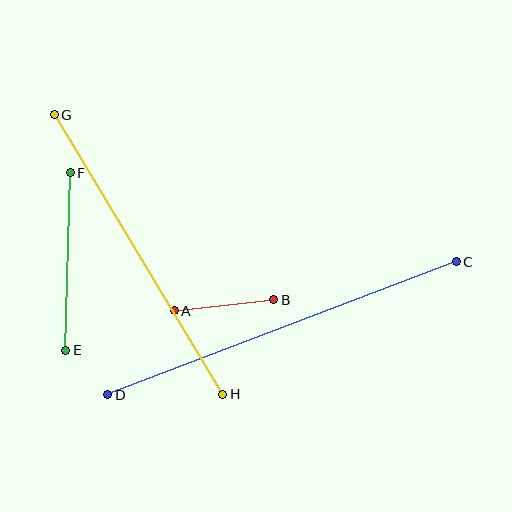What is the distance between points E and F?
The distance is approximately 178 pixels.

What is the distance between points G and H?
The distance is approximately 327 pixels.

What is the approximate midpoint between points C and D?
The midpoint is at approximately (282, 328) pixels.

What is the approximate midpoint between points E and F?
The midpoint is at approximately (68, 261) pixels.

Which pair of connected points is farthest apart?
Points C and D are farthest apart.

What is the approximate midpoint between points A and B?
The midpoint is at approximately (224, 305) pixels.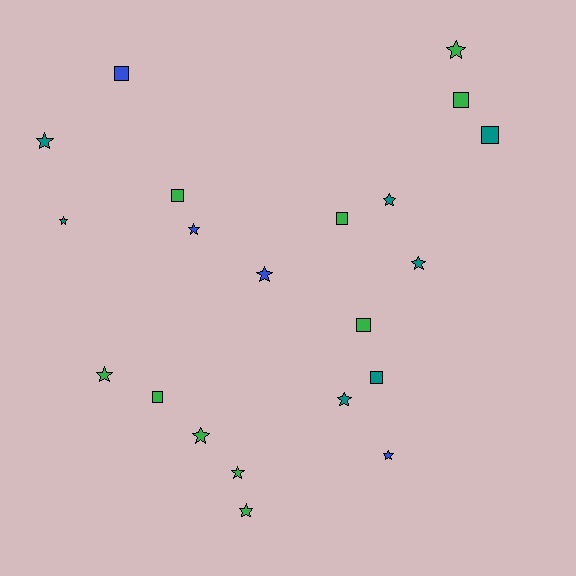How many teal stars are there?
There are 5 teal stars.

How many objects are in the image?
There are 21 objects.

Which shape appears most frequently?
Star, with 13 objects.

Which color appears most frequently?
Green, with 10 objects.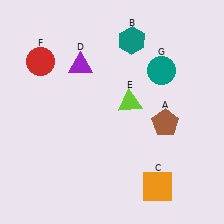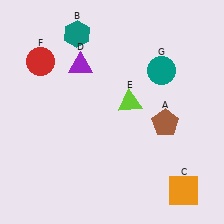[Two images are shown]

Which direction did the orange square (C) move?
The orange square (C) moved right.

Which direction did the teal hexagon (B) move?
The teal hexagon (B) moved left.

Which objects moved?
The objects that moved are: the teal hexagon (B), the orange square (C).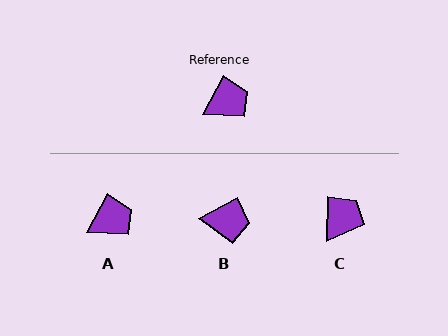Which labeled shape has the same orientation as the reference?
A.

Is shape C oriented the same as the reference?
No, it is off by about 26 degrees.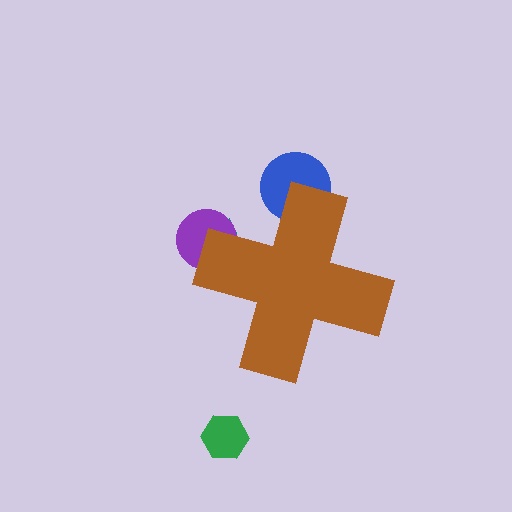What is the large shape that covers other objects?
A brown cross.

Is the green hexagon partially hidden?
No, the green hexagon is fully visible.